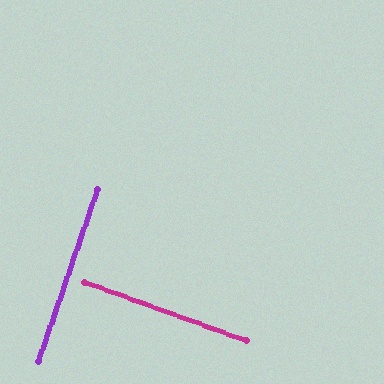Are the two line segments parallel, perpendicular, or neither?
Perpendicular — they meet at approximately 89°.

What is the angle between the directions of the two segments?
Approximately 89 degrees.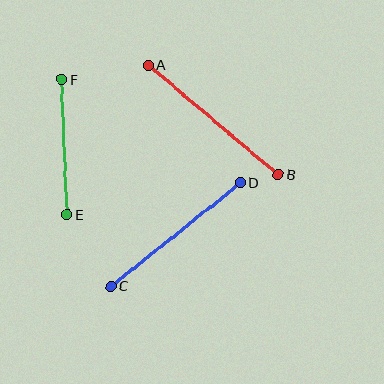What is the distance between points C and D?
The distance is approximately 166 pixels.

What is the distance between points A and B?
The distance is approximately 170 pixels.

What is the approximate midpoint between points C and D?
The midpoint is at approximately (176, 234) pixels.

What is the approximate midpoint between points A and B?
The midpoint is at approximately (213, 120) pixels.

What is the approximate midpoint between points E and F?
The midpoint is at approximately (64, 147) pixels.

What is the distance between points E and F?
The distance is approximately 135 pixels.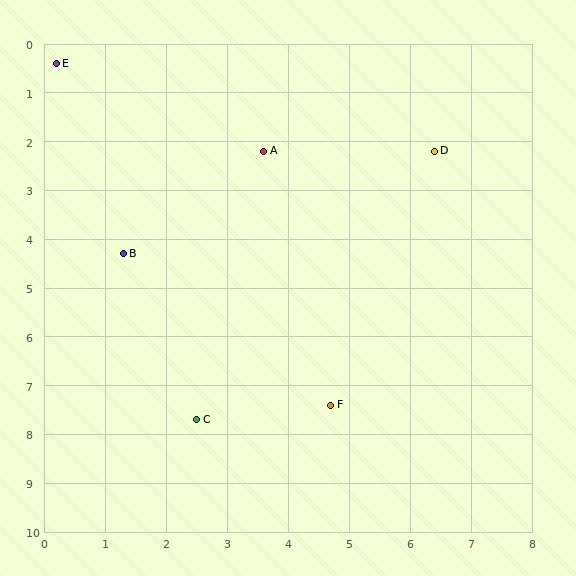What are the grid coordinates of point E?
Point E is at approximately (0.2, 0.4).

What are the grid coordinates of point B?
Point B is at approximately (1.3, 4.3).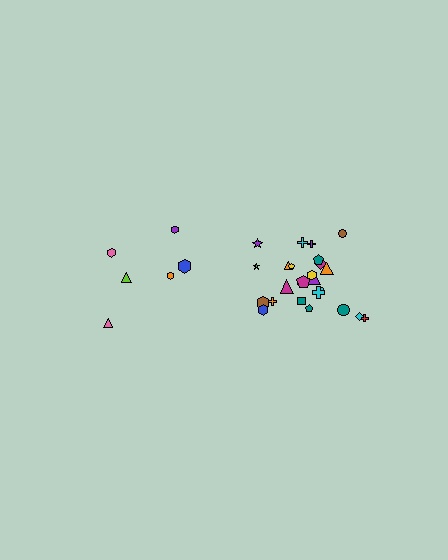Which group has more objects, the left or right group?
The right group.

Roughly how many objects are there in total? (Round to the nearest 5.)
Roughly 30 objects in total.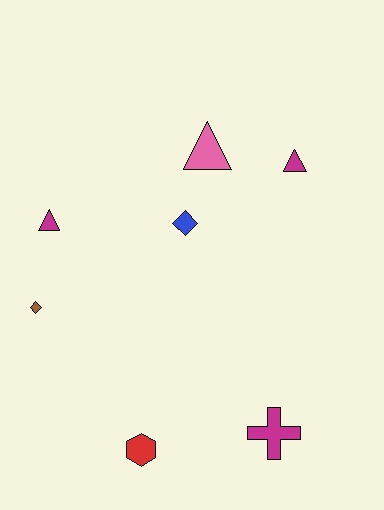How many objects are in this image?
There are 7 objects.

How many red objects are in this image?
There is 1 red object.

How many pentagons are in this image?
There are no pentagons.